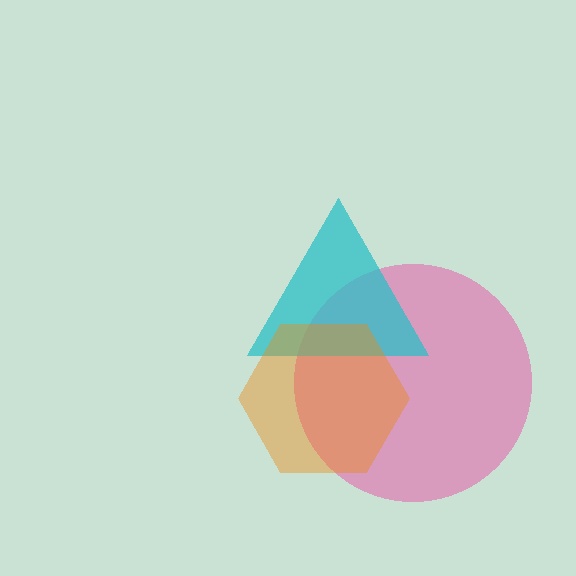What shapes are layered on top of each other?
The layered shapes are: a pink circle, a cyan triangle, an orange hexagon.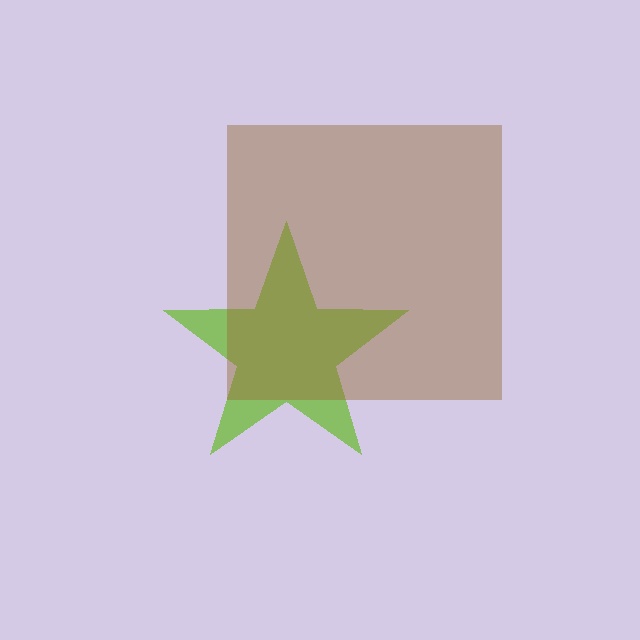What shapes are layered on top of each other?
The layered shapes are: a lime star, a brown square.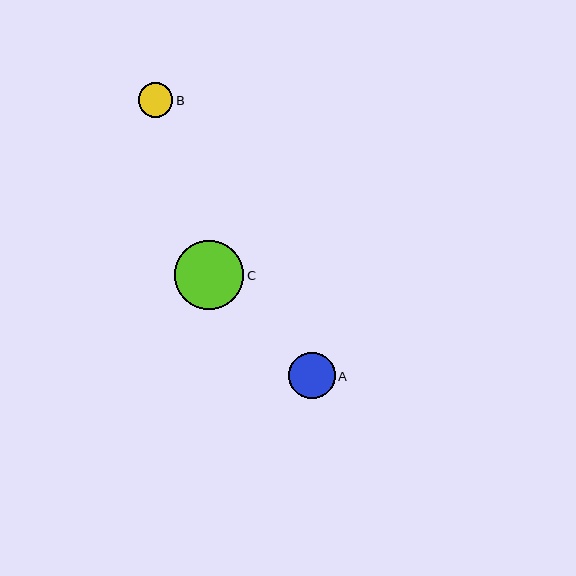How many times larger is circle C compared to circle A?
Circle C is approximately 1.5 times the size of circle A.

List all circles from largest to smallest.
From largest to smallest: C, A, B.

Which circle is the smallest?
Circle B is the smallest with a size of approximately 34 pixels.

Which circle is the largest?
Circle C is the largest with a size of approximately 69 pixels.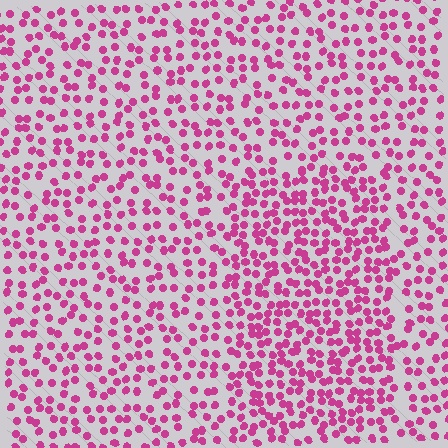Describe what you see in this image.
The image contains small magenta elements arranged at two different densities. A rectangle-shaped region is visible where the elements are more densely packed than the surrounding area.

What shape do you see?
I see a rectangle.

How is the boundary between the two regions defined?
The boundary is defined by a change in element density (approximately 1.6x ratio). All elements are the same color, size, and shape.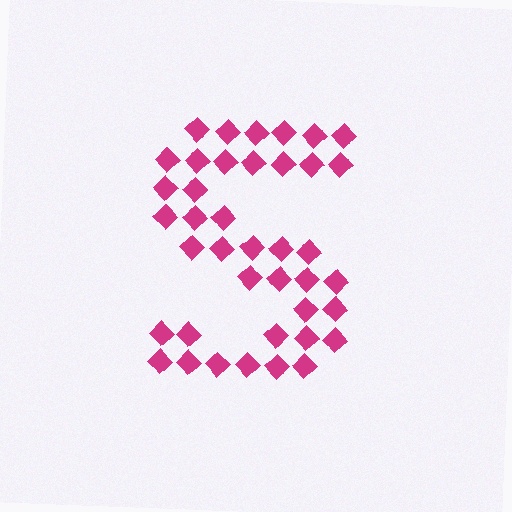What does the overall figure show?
The overall figure shows the letter S.